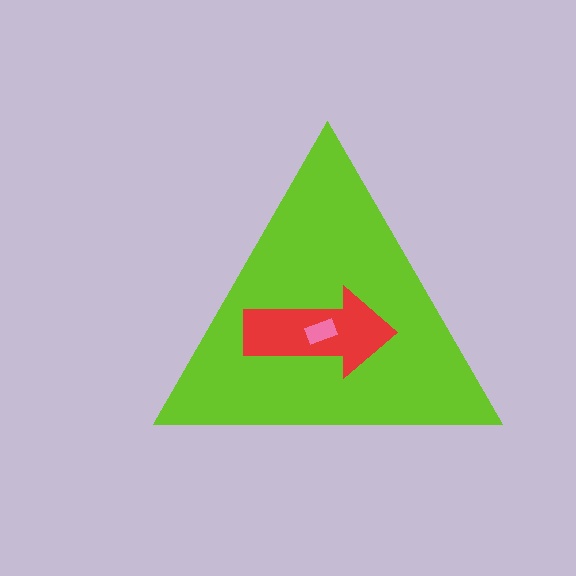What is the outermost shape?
The lime triangle.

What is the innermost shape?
The pink rectangle.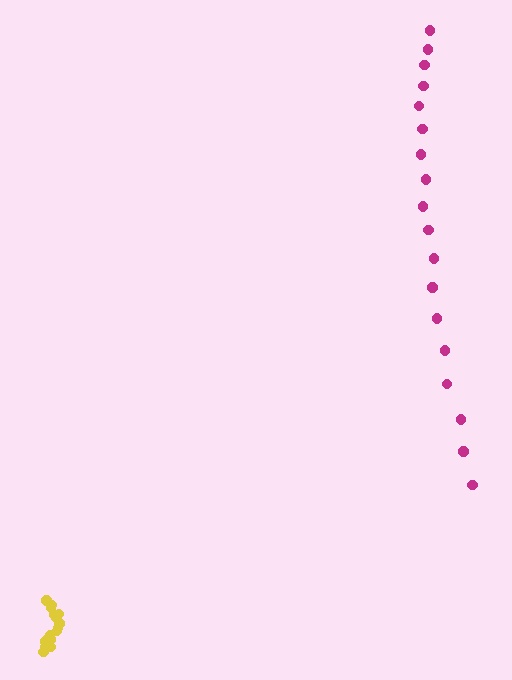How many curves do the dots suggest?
There are 2 distinct paths.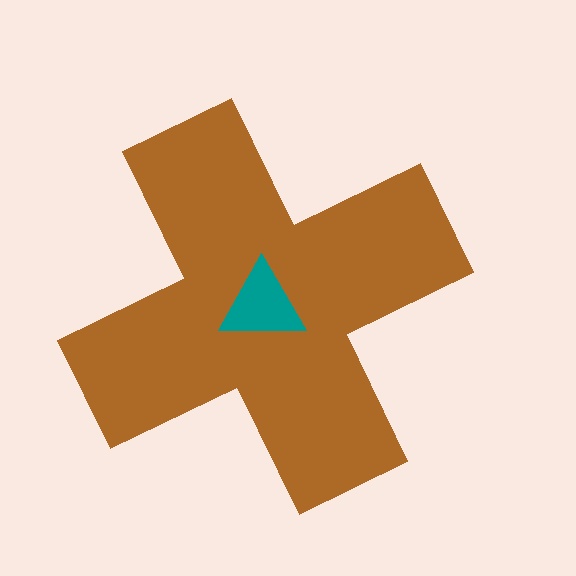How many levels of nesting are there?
2.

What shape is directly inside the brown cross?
The teal triangle.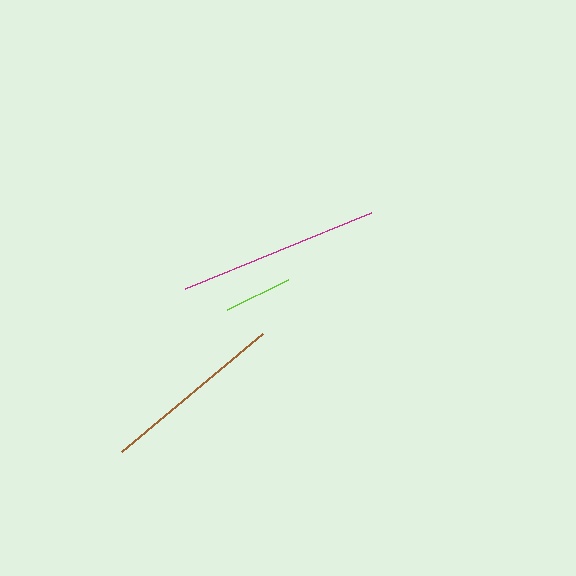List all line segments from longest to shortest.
From longest to shortest: magenta, brown, lime.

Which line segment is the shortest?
The lime line is the shortest at approximately 68 pixels.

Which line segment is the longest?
The magenta line is the longest at approximately 201 pixels.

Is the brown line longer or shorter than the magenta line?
The magenta line is longer than the brown line.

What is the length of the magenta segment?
The magenta segment is approximately 201 pixels long.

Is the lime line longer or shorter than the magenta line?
The magenta line is longer than the lime line.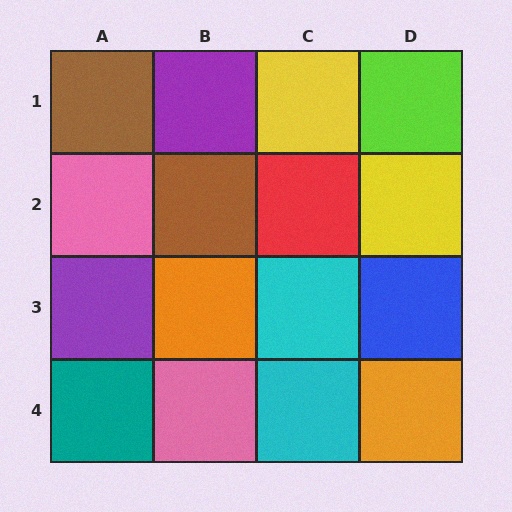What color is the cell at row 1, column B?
Purple.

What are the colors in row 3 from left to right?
Purple, orange, cyan, blue.